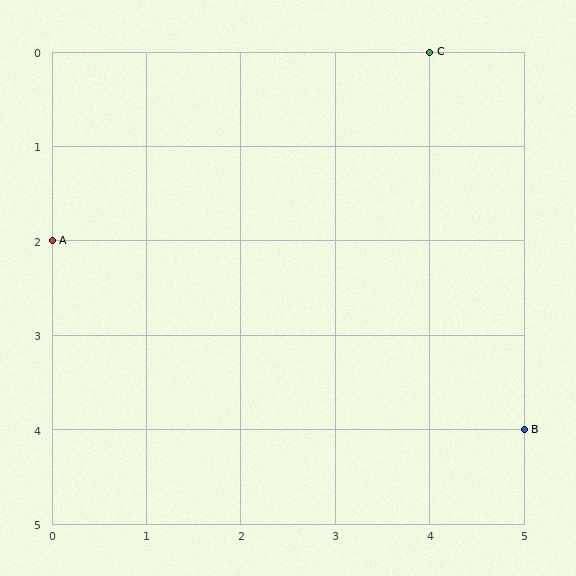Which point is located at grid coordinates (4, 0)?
Point C is at (4, 0).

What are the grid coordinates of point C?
Point C is at grid coordinates (4, 0).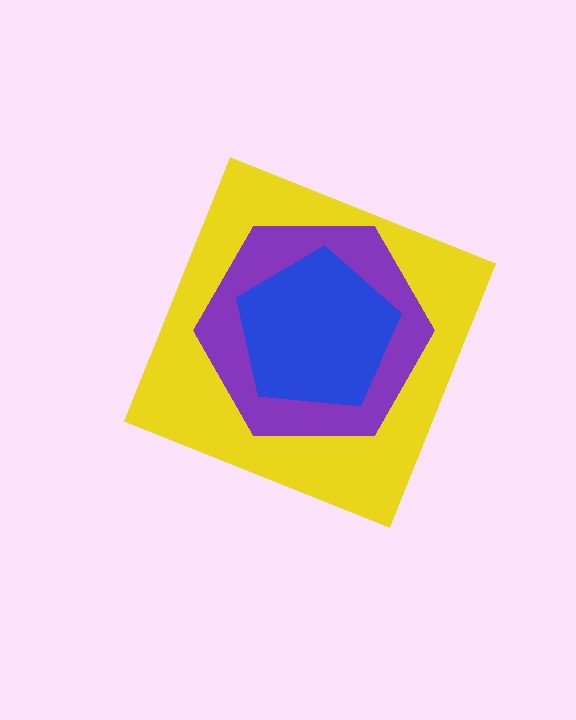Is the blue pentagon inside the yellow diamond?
Yes.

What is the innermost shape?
The blue pentagon.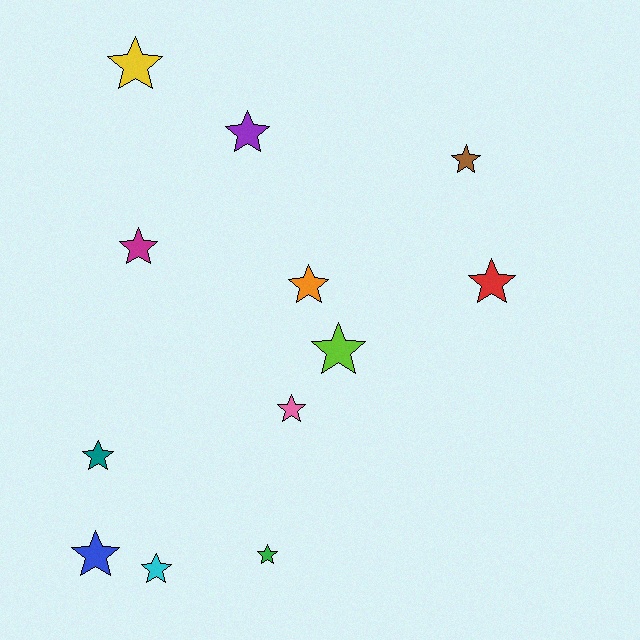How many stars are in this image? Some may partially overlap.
There are 12 stars.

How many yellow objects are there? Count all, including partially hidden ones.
There is 1 yellow object.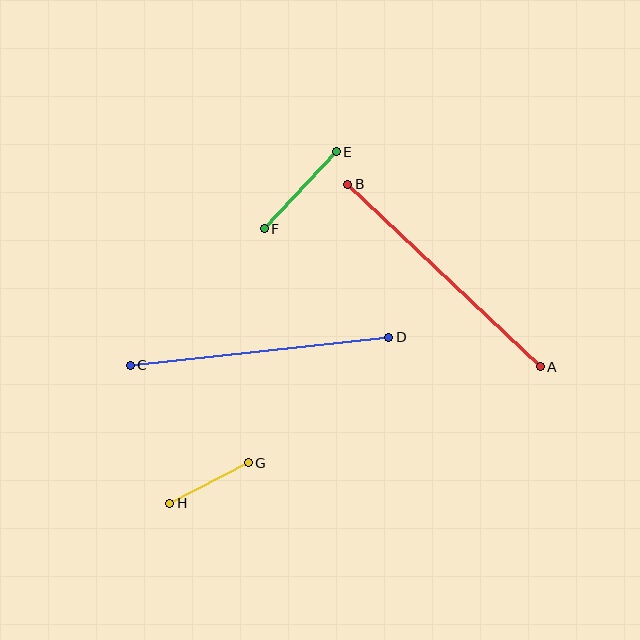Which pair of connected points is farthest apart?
Points A and B are farthest apart.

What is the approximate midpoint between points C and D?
The midpoint is at approximately (260, 351) pixels.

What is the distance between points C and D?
The distance is approximately 260 pixels.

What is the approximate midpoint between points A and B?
The midpoint is at approximately (444, 276) pixels.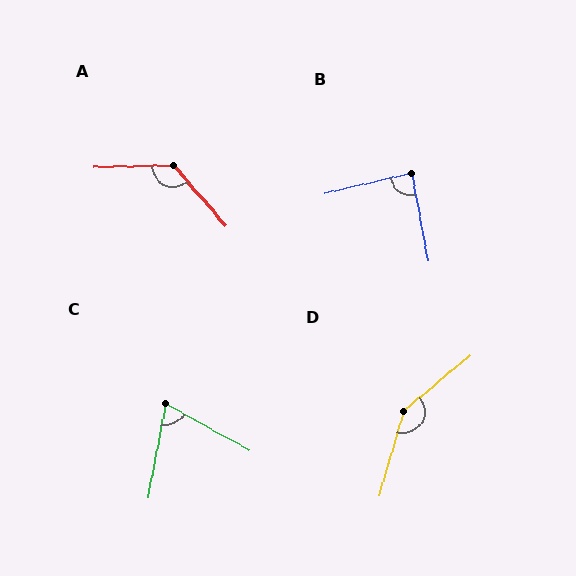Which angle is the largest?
D, at approximately 146 degrees.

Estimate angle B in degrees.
Approximately 87 degrees.